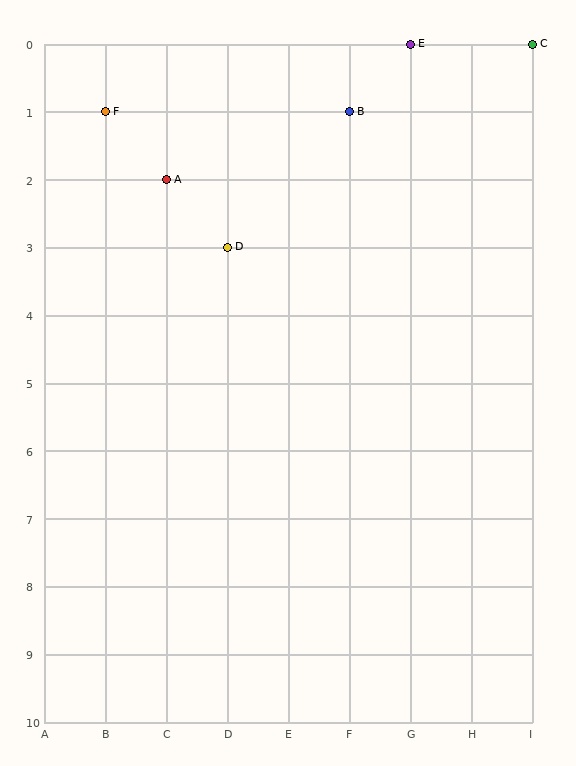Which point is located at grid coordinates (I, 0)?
Point C is at (I, 0).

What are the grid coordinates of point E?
Point E is at grid coordinates (G, 0).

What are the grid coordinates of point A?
Point A is at grid coordinates (C, 2).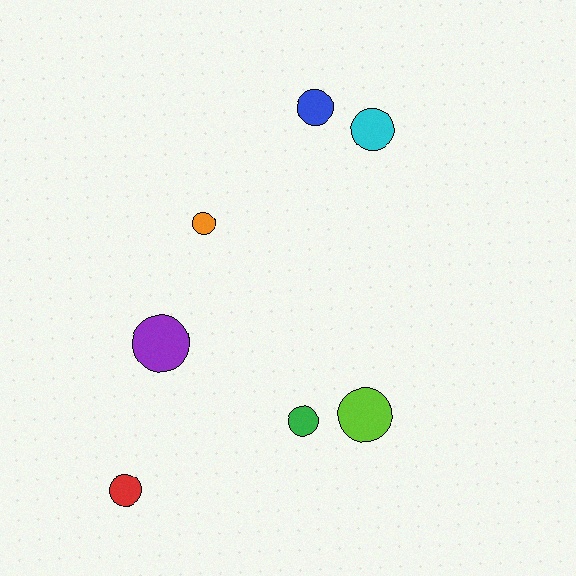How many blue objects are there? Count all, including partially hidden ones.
There is 1 blue object.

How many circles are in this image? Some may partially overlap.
There are 7 circles.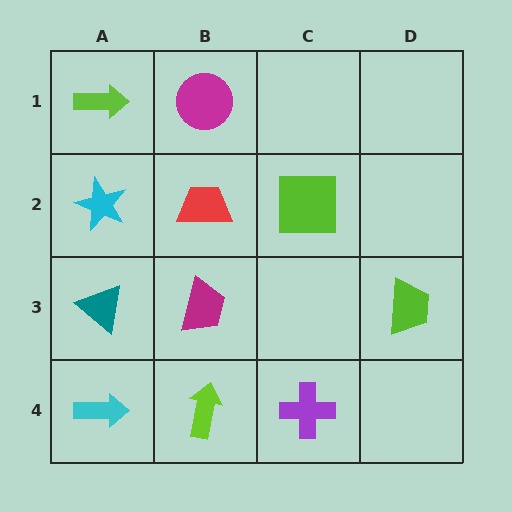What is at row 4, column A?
A cyan arrow.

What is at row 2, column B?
A red trapezoid.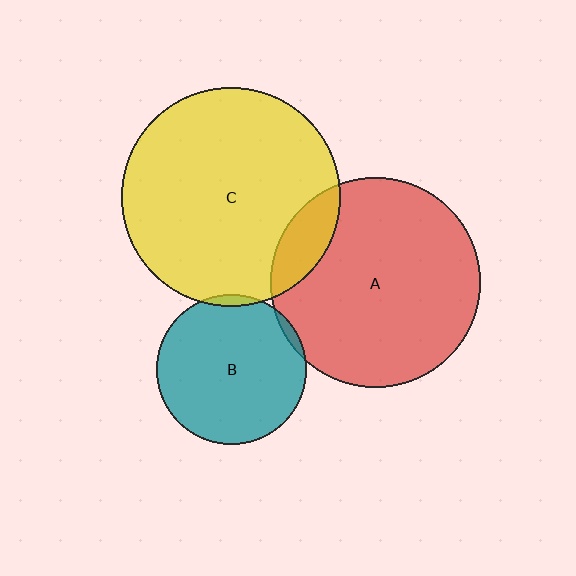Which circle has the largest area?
Circle C (yellow).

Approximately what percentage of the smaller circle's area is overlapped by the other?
Approximately 10%.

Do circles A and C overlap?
Yes.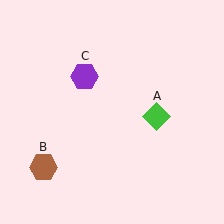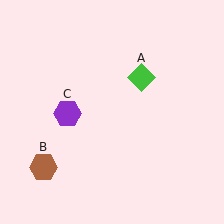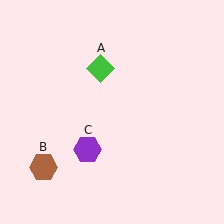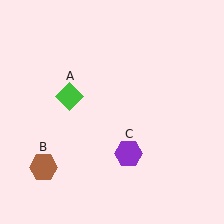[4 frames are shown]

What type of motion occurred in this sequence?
The green diamond (object A), purple hexagon (object C) rotated counterclockwise around the center of the scene.